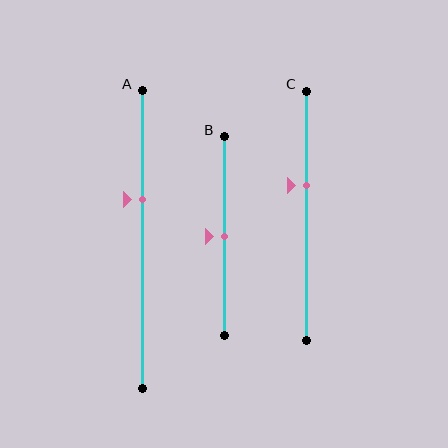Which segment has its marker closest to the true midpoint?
Segment B has its marker closest to the true midpoint.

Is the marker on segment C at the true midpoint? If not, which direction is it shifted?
No, the marker on segment C is shifted upward by about 12% of the segment length.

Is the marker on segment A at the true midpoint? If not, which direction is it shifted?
No, the marker on segment A is shifted upward by about 13% of the segment length.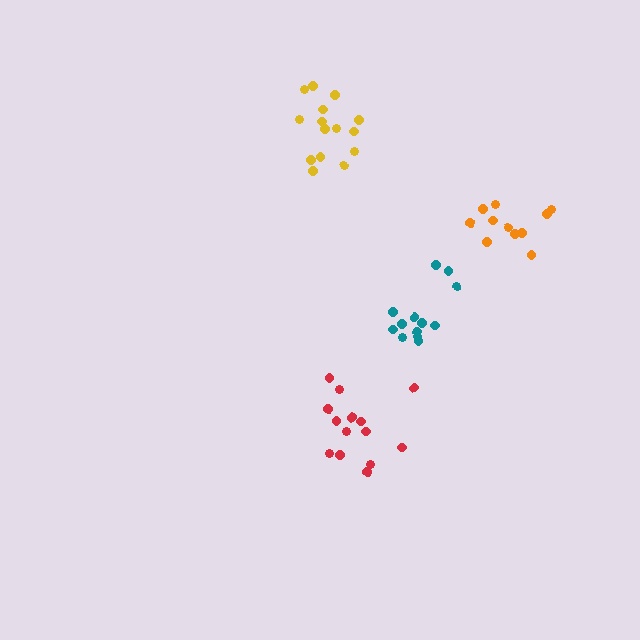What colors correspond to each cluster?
The clusters are colored: orange, red, teal, yellow.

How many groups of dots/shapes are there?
There are 4 groups.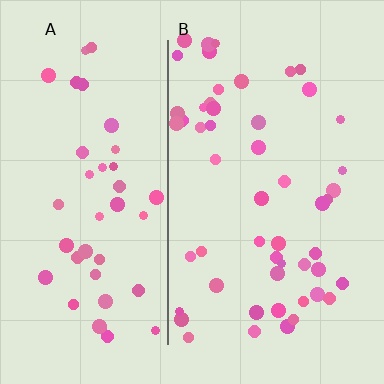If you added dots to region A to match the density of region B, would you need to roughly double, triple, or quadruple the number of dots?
Approximately double.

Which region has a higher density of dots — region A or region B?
B (the right).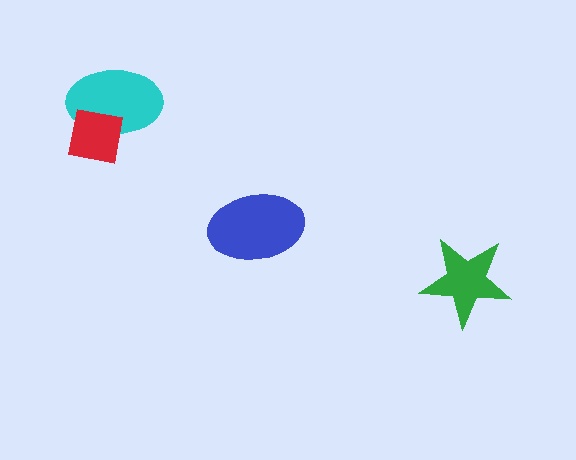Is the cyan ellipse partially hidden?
Yes, it is partially covered by another shape.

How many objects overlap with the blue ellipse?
0 objects overlap with the blue ellipse.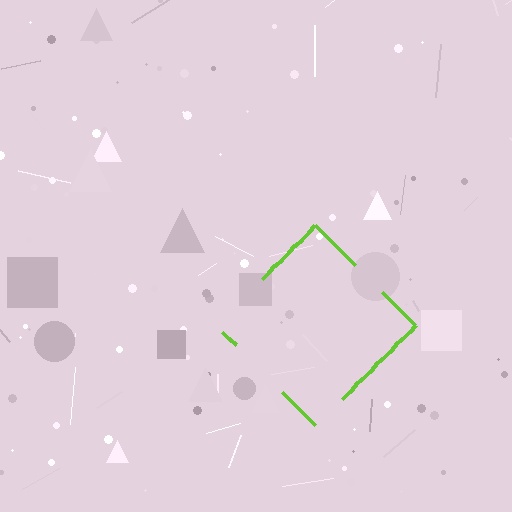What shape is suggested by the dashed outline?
The dashed outline suggests a diamond.